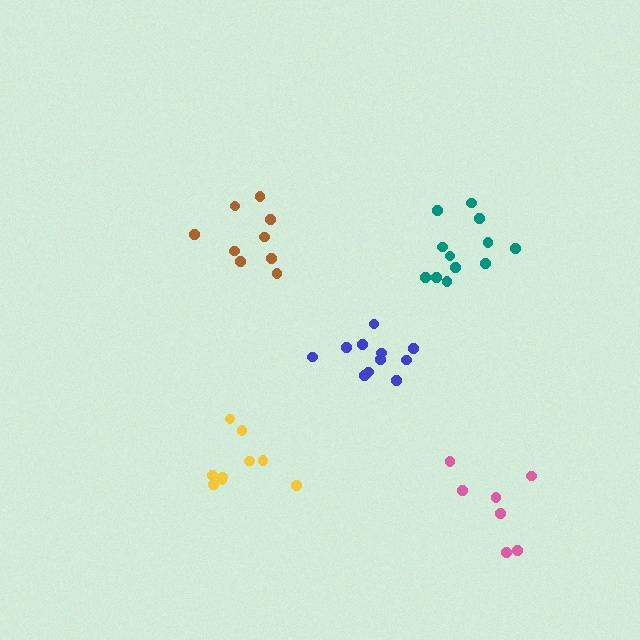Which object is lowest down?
The pink cluster is bottommost.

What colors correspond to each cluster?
The clusters are colored: yellow, blue, teal, brown, pink.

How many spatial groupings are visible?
There are 5 spatial groupings.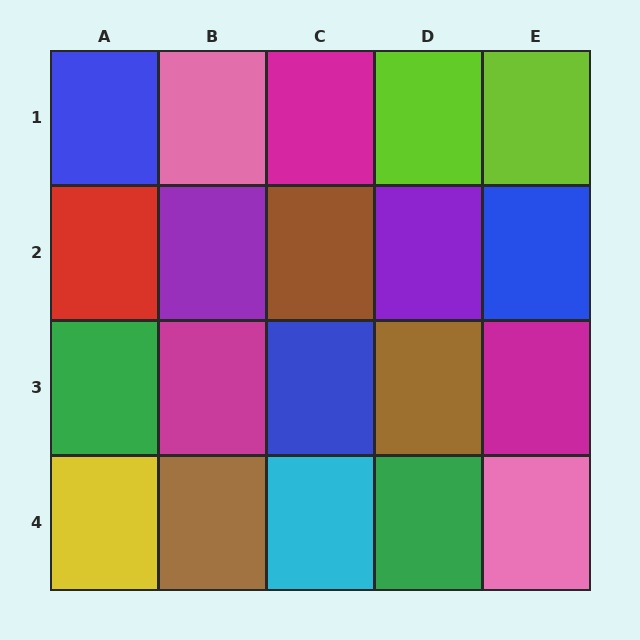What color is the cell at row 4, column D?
Green.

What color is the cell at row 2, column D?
Purple.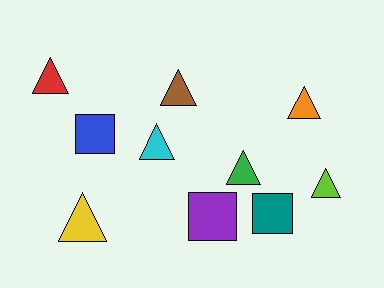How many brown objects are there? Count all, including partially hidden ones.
There is 1 brown object.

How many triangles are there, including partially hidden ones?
There are 7 triangles.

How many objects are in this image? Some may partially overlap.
There are 10 objects.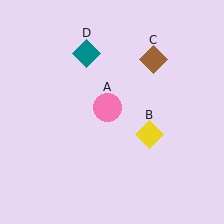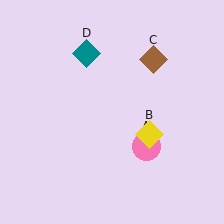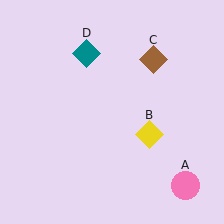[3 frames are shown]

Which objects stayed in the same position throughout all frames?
Yellow diamond (object B) and brown diamond (object C) and teal diamond (object D) remained stationary.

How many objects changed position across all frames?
1 object changed position: pink circle (object A).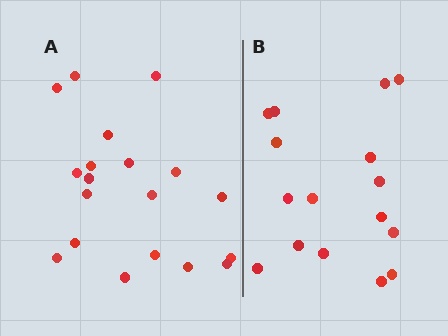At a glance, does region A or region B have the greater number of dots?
Region A (the left region) has more dots.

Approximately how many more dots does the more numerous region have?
Region A has just a few more — roughly 2 or 3 more dots than region B.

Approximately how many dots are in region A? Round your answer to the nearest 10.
About 20 dots. (The exact count is 19, which rounds to 20.)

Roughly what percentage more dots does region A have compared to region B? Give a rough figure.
About 20% more.